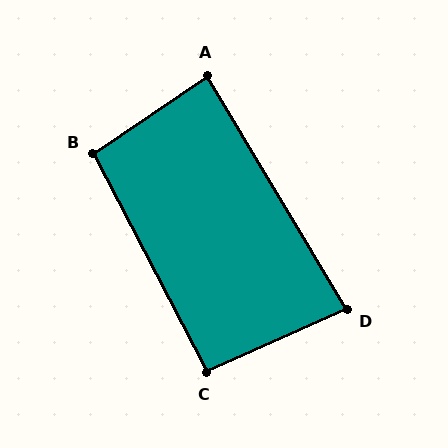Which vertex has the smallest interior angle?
D, at approximately 83 degrees.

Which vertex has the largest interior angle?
B, at approximately 97 degrees.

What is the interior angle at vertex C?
Approximately 93 degrees (approximately right).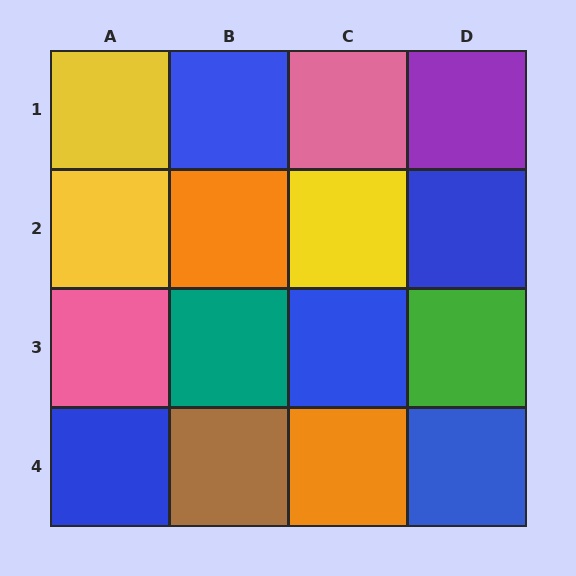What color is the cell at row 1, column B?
Blue.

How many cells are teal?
1 cell is teal.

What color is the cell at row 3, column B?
Teal.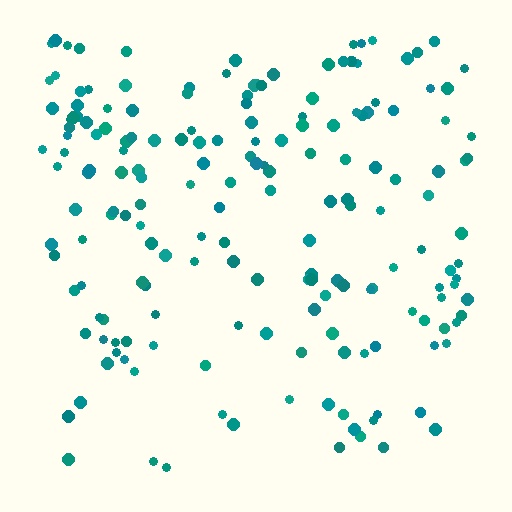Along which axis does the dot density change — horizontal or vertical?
Vertical.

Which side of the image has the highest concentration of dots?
The top.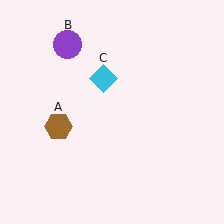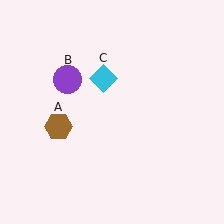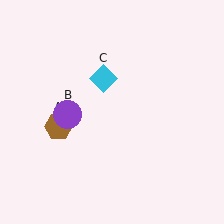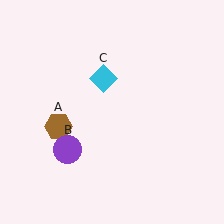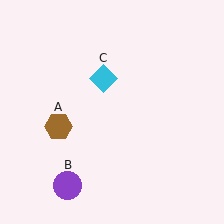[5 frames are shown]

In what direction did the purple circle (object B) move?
The purple circle (object B) moved down.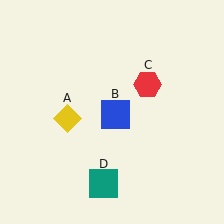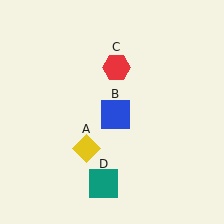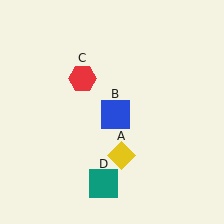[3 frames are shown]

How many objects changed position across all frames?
2 objects changed position: yellow diamond (object A), red hexagon (object C).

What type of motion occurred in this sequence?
The yellow diamond (object A), red hexagon (object C) rotated counterclockwise around the center of the scene.